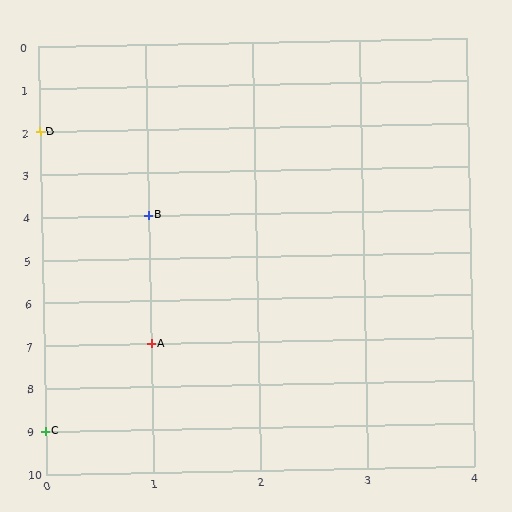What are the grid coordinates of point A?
Point A is at grid coordinates (1, 7).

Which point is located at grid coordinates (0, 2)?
Point D is at (0, 2).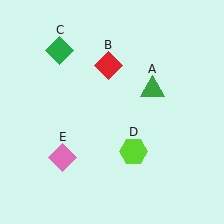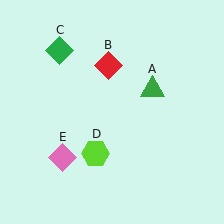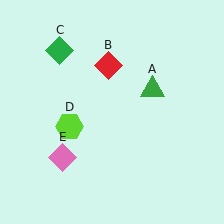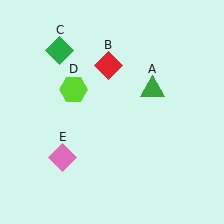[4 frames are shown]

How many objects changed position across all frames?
1 object changed position: lime hexagon (object D).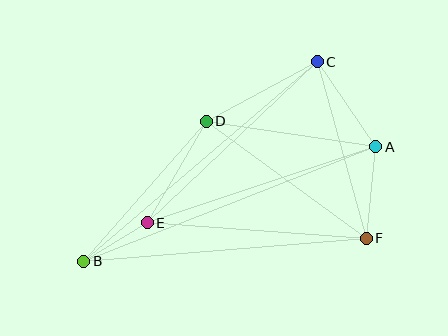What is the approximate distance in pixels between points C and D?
The distance between C and D is approximately 126 pixels.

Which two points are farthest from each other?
Points A and B are farthest from each other.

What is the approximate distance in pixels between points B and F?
The distance between B and F is approximately 283 pixels.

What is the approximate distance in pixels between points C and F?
The distance between C and F is approximately 183 pixels.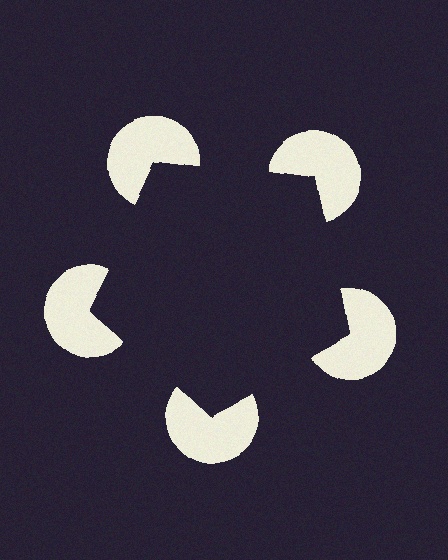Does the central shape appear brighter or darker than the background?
It typically appears slightly darker than the background, even though no actual brightness change is drawn.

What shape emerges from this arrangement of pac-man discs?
An illusory pentagon — its edges are inferred from the aligned wedge cuts in the pac-man discs, not physically drawn.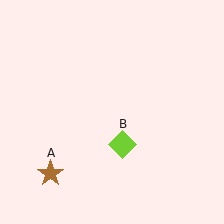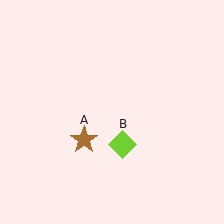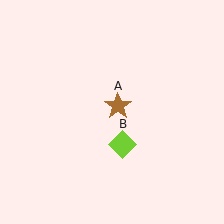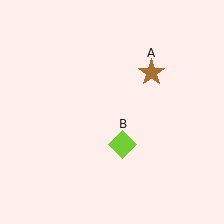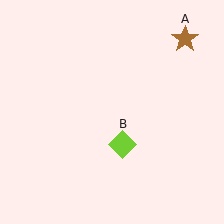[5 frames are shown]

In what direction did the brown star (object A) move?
The brown star (object A) moved up and to the right.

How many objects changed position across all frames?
1 object changed position: brown star (object A).